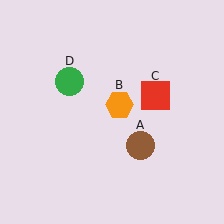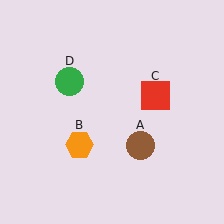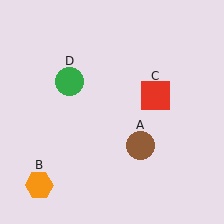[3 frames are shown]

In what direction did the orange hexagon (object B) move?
The orange hexagon (object B) moved down and to the left.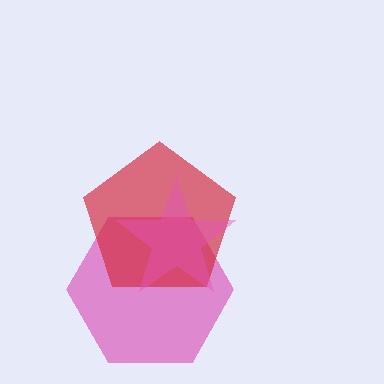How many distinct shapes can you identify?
There are 3 distinct shapes: a magenta hexagon, a red pentagon, a pink star.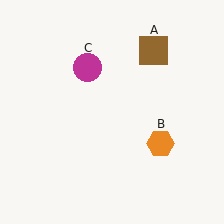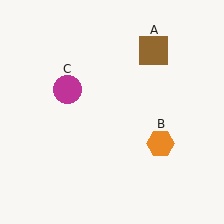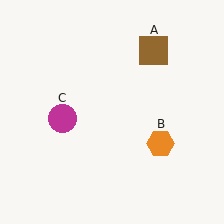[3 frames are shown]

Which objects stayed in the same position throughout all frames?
Brown square (object A) and orange hexagon (object B) remained stationary.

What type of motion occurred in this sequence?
The magenta circle (object C) rotated counterclockwise around the center of the scene.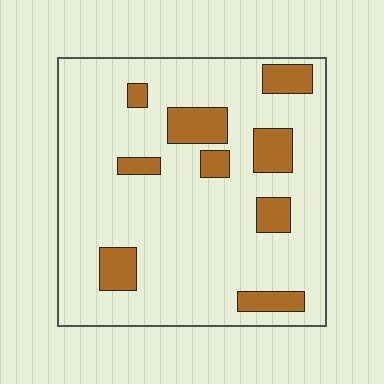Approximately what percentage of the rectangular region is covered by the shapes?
Approximately 15%.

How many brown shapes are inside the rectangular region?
9.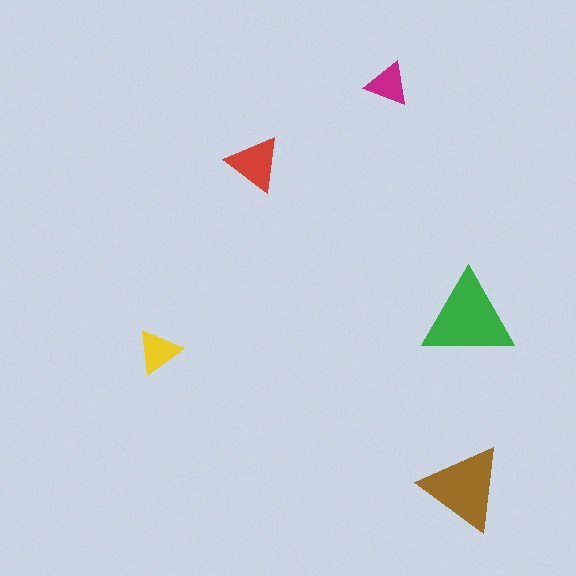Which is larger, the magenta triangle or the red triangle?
The red one.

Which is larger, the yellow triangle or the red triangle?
The red one.